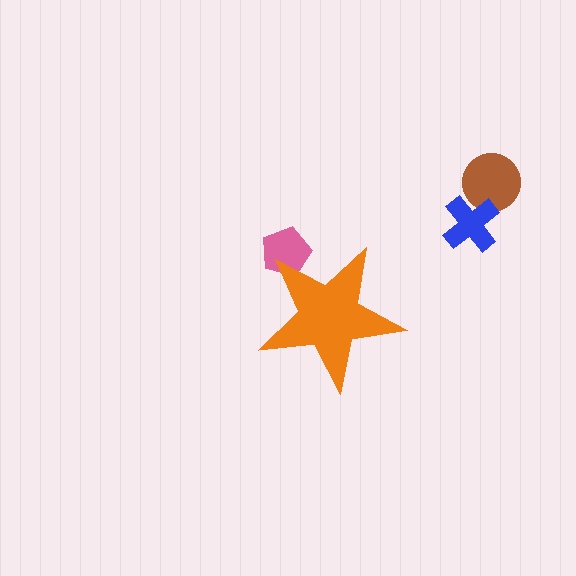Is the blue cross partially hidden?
No, the blue cross is fully visible.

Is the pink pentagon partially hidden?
Yes, the pink pentagon is partially hidden behind the orange star.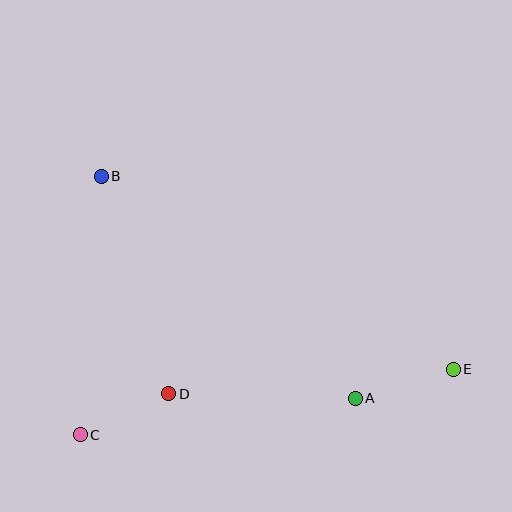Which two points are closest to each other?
Points C and D are closest to each other.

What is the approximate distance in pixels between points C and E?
The distance between C and E is approximately 378 pixels.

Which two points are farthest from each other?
Points B and E are farthest from each other.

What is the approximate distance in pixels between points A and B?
The distance between A and B is approximately 337 pixels.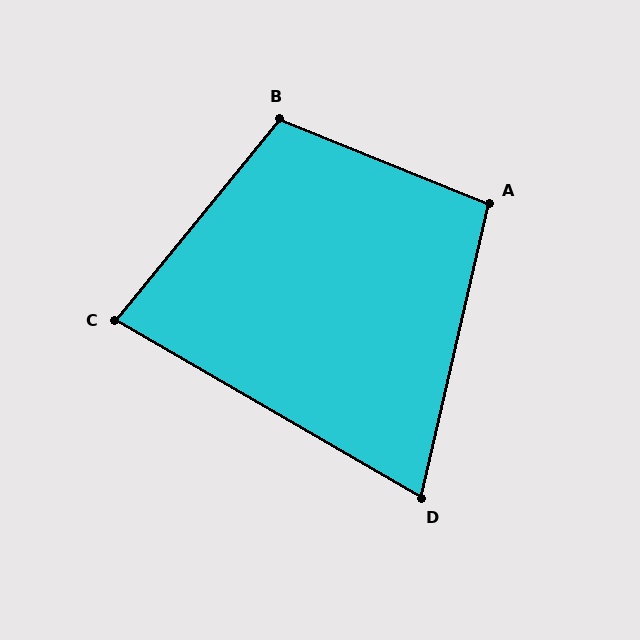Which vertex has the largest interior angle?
B, at approximately 107 degrees.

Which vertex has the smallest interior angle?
D, at approximately 73 degrees.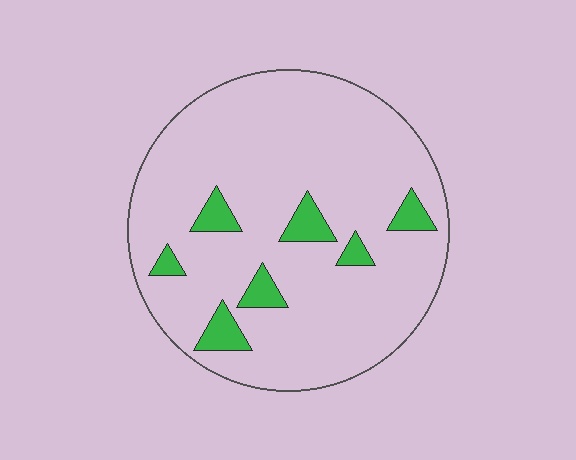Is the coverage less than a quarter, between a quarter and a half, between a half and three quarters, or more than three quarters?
Less than a quarter.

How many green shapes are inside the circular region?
7.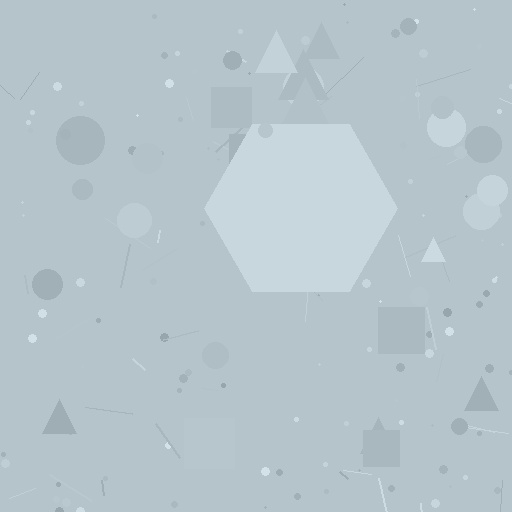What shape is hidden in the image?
A hexagon is hidden in the image.